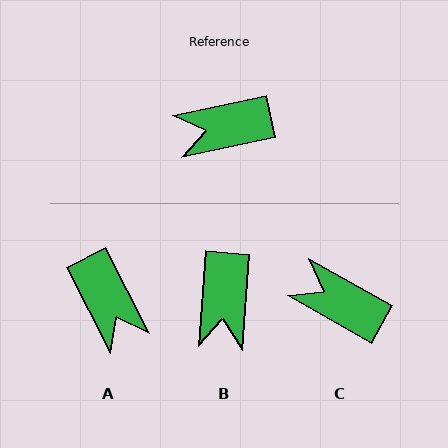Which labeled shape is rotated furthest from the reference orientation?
A, about 105 degrees away.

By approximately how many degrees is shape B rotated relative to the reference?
Approximately 73 degrees counter-clockwise.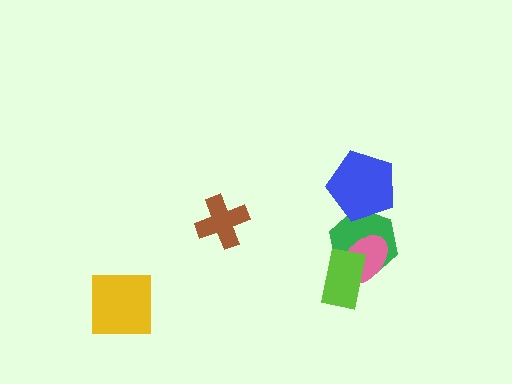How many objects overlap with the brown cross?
0 objects overlap with the brown cross.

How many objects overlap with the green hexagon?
3 objects overlap with the green hexagon.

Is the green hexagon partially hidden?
Yes, it is partially covered by another shape.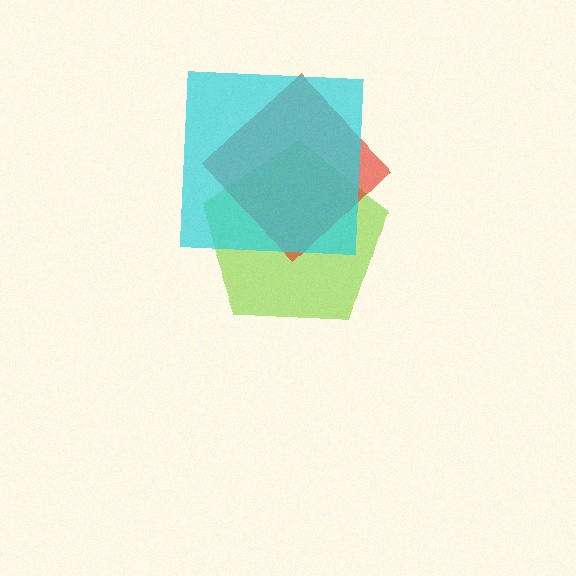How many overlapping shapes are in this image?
There are 3 overlapping shapes in the image.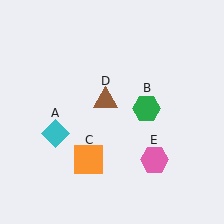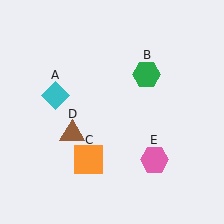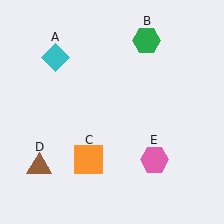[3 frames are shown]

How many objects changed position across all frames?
3 objects changed position: cyan diamond (object A), green hexagon (object B), brown triangle (object D).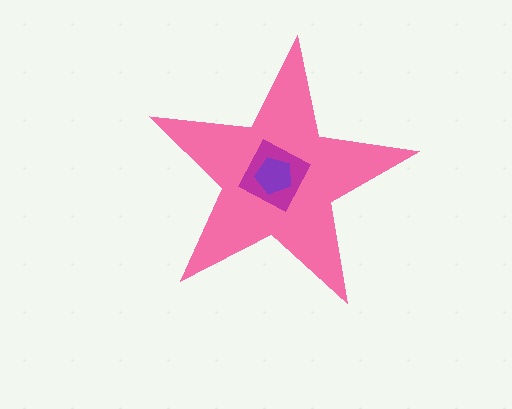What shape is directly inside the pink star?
The magenta square.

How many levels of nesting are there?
3.